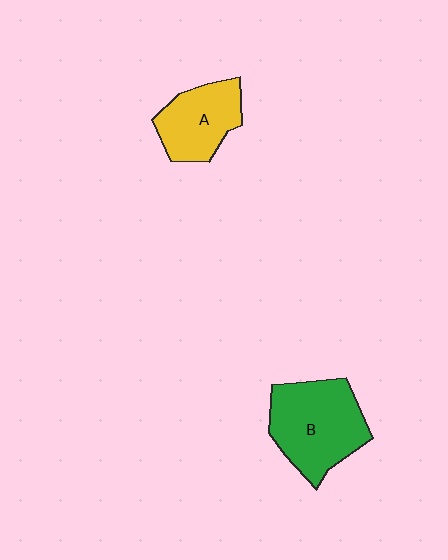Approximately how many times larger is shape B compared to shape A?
Approximately 1.4 times.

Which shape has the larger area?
Shape B (green).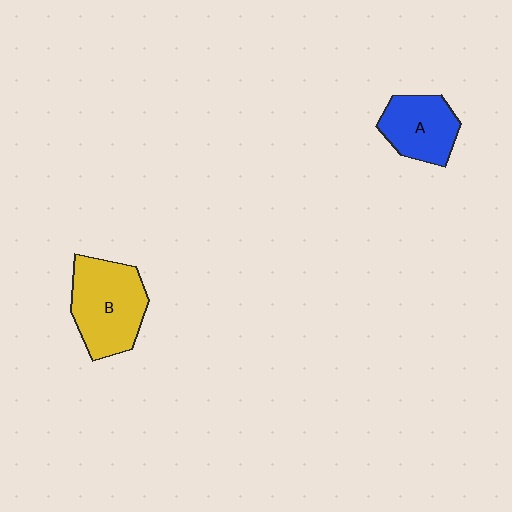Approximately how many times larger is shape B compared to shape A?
Approximately 1.4 times.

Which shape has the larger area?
Shape B (yellow).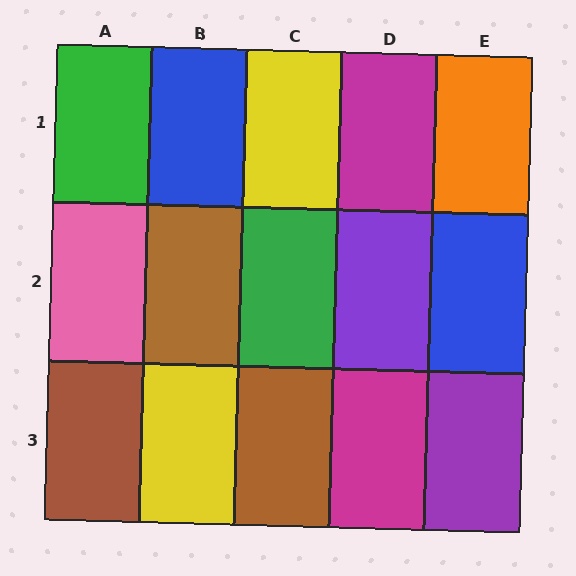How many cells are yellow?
2 cells are yellow.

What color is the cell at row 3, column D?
Magenta.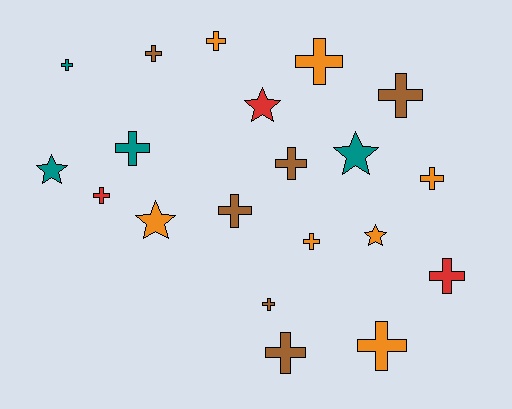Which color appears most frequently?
Orange, with 7 objects.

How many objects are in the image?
There are 20 objects.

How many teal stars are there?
There are 2 teal stars.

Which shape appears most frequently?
Cross, with 15 objects.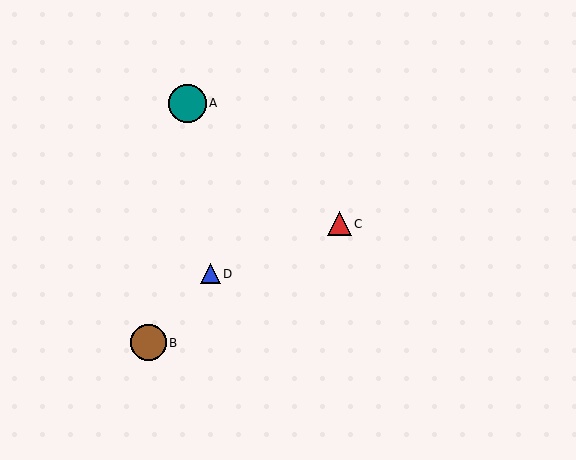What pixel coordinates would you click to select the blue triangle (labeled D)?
Click at (211, 274) to select the blue triangle D.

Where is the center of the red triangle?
The center of the red triangle is at (339, 224).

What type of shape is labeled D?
Shape D is a blue triangle.